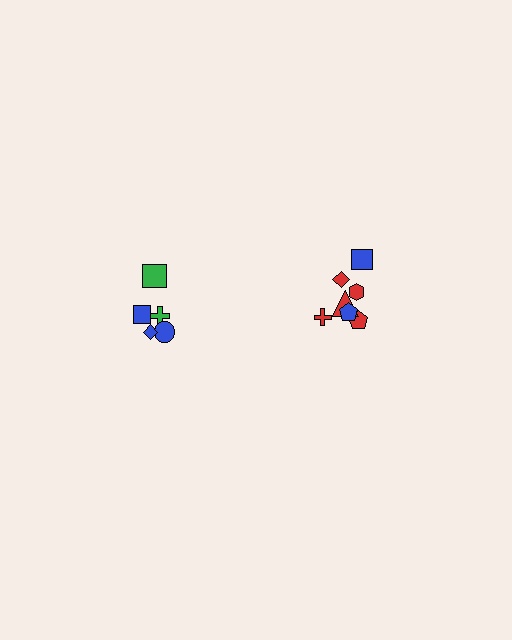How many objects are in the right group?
There are 7 objects.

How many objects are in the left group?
There are 5 objects.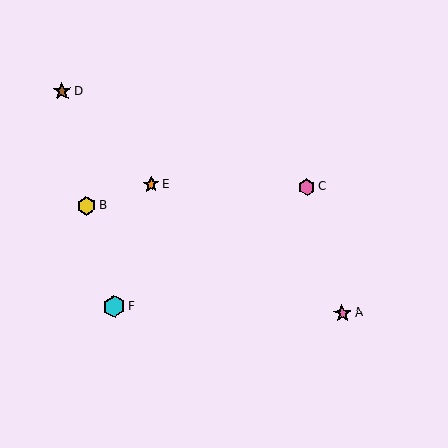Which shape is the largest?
The cyan hexagon (labeled F) is the largest.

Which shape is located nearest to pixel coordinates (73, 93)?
The brown star (labeled D) at (62, 92) is nearest to that location.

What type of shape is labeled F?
Shape F is a cyan hexagon.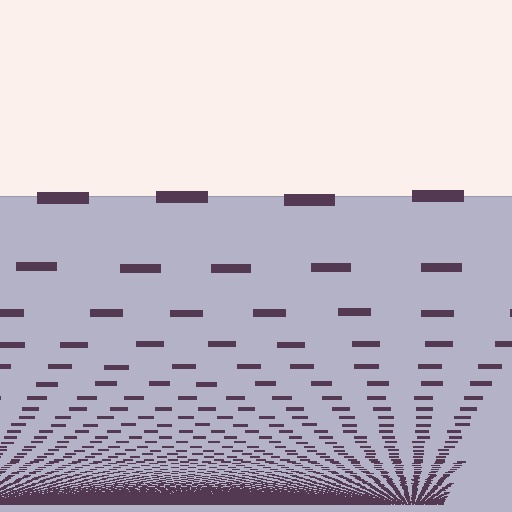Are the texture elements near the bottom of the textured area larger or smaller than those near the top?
Smaller. The gradient is inverted — elements near the bottom are smaller and denser.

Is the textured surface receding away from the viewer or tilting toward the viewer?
The surface appears to tilt toward the viewer. Texture elements get larger and sparser toward the top.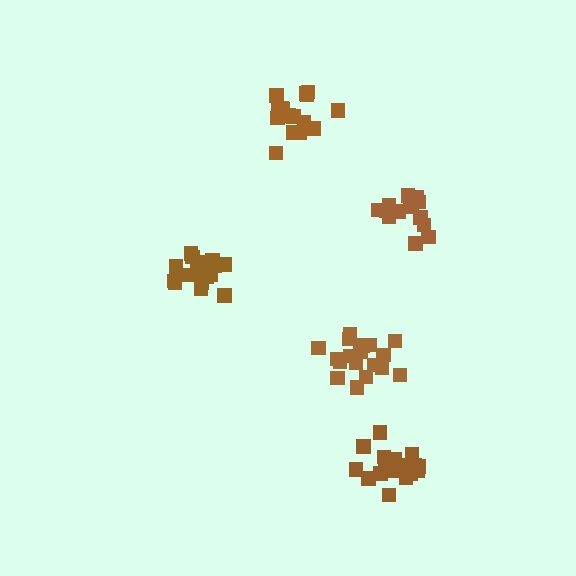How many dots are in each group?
Group 1: 14 dots, Group 2: 18 dots, Group 3: 19 dots, Group 4: 18 dots, Group 5: 20 dots (89 total).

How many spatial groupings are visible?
There are 5 spatial groupings.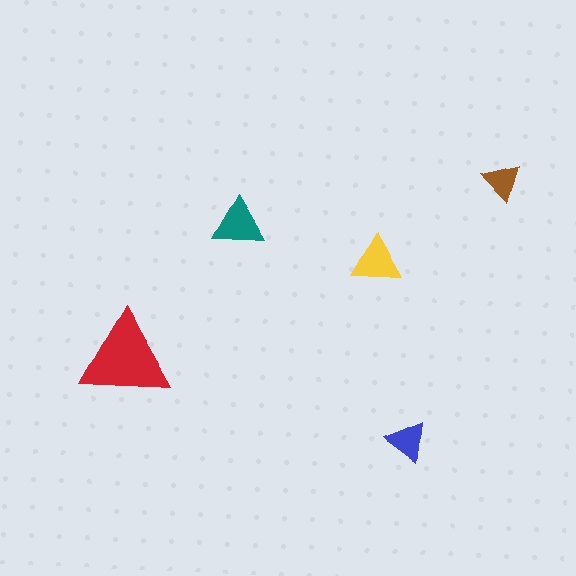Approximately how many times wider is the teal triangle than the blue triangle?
About 1.5 times wider.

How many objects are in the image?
There are 5 objects in the image.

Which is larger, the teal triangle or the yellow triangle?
The teal one.